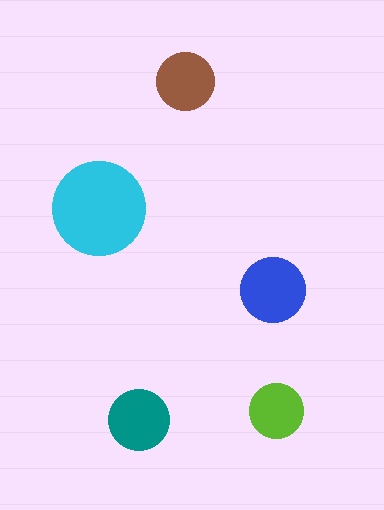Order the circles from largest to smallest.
the cyan one, the blue one, the teal one, the brown one, the lime one.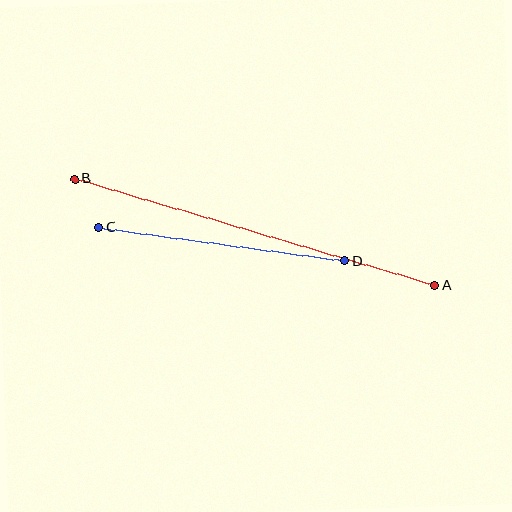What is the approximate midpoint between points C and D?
The midpoint is at approximately (222, 244) pixels.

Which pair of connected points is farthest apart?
Points A and B are farthest apart.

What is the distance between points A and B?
The distance is approximately 375 pixels.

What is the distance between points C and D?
The distance is approximately 248 pixels.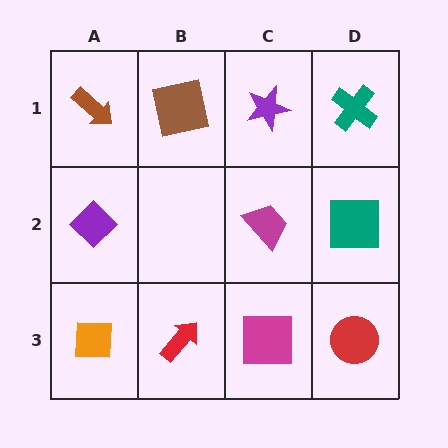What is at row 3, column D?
A red circle.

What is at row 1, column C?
A purple star.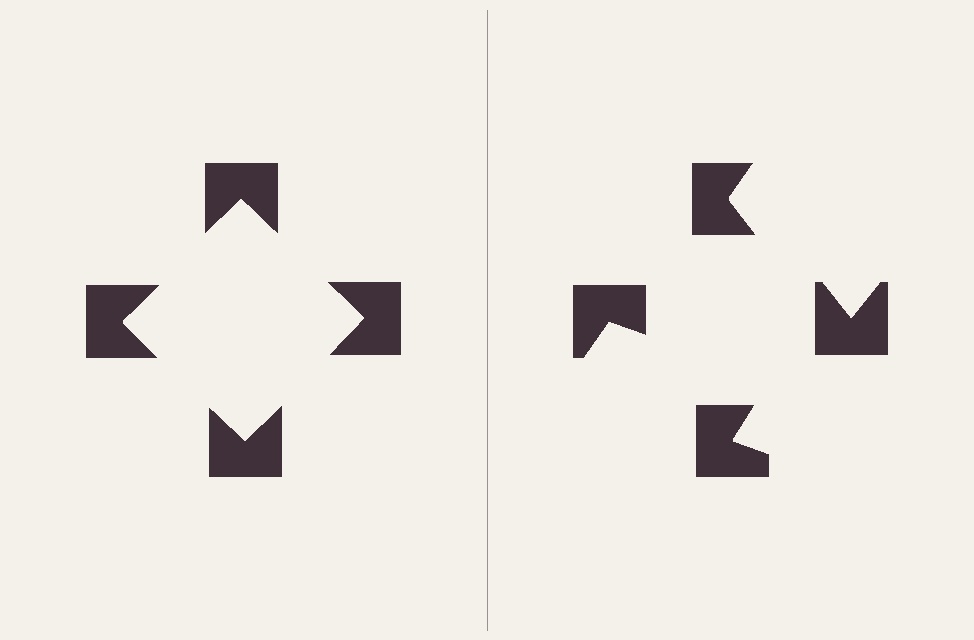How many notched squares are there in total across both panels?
8 — 4 on each side.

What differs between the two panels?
The notched squares are positioned identically on both sides; only the wedge orientations differ. On the left they align to a square; on the right they are misaligned.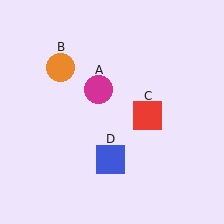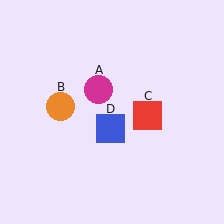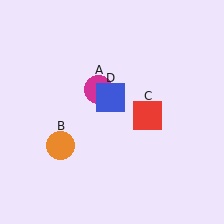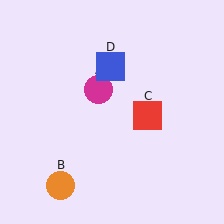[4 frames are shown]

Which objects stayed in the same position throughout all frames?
Magenta circle (object A) and red square (object C) remained stationary.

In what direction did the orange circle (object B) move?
The orange circle (object B) moved down.